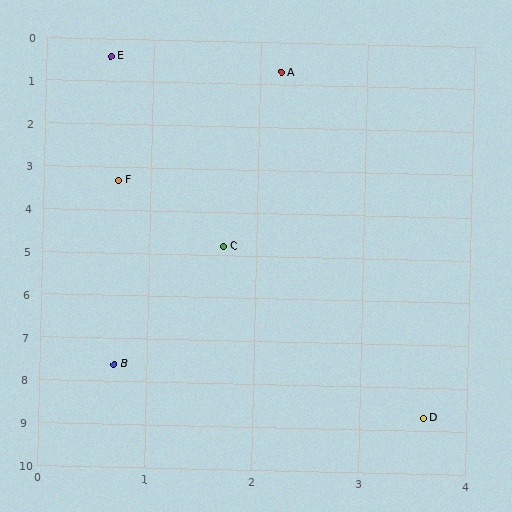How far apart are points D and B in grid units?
Points D and B are about 3.1 grid units apart.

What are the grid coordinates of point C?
Point C is at approximately (1.7, 4.8).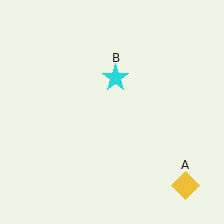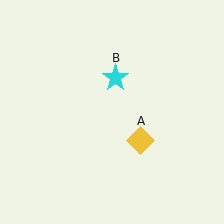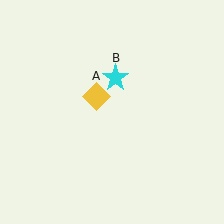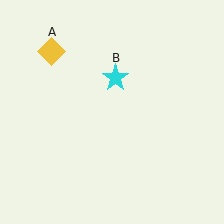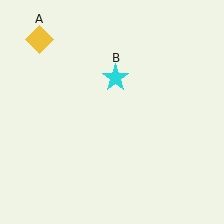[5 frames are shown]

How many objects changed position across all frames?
1 object changed position: yellow diamond (object A).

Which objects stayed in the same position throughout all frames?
Cyan star (object B) remained stationary.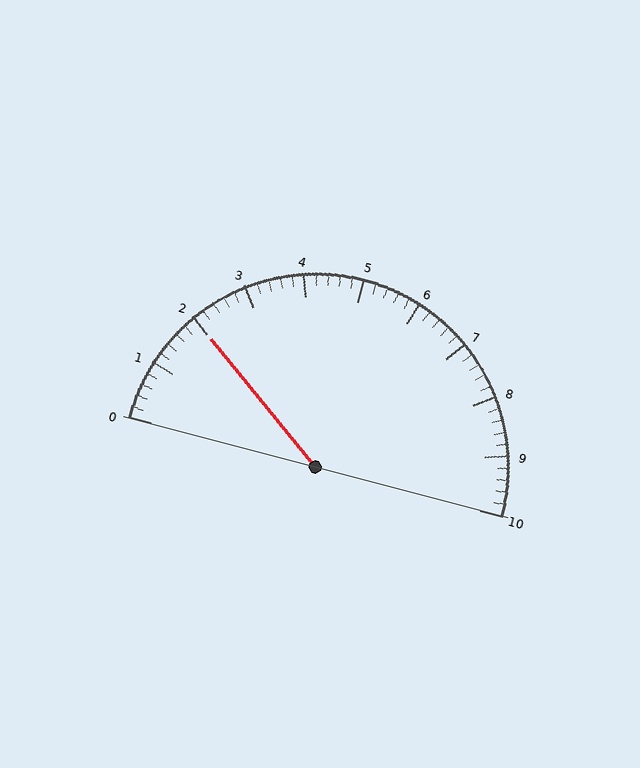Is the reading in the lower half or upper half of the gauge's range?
The reading is in the lower half of the range (0 to 10).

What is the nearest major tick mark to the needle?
The nearest major tick mark is 2.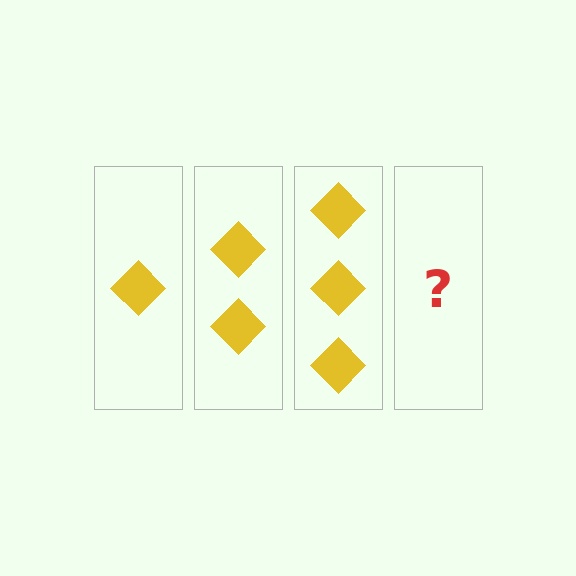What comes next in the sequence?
The next element should be 4 diamonds.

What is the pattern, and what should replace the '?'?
The pattern is that each step adds one more diamond. The '?' should be 4 diamonds.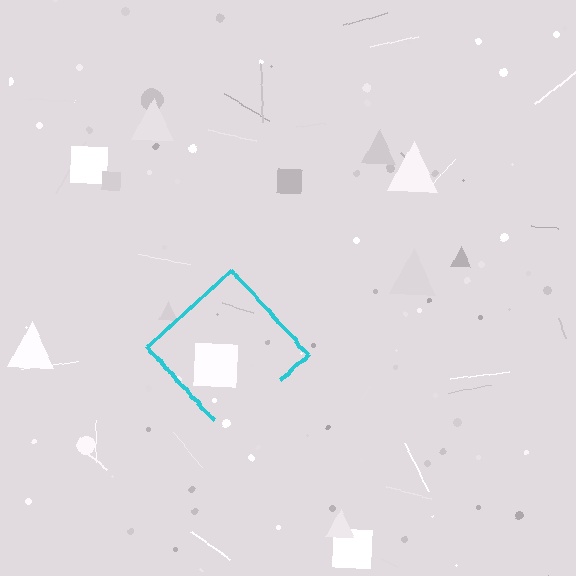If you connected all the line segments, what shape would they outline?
They would outline a diamond.